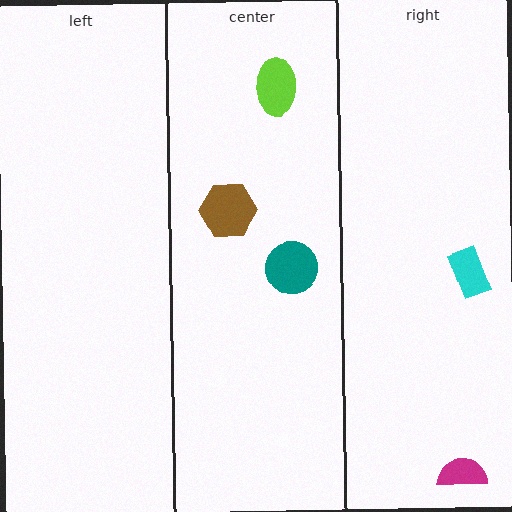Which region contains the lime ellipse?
The center region.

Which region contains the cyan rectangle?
The right region.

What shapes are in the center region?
The teal circle, the lime ellipse, the brown hexagon.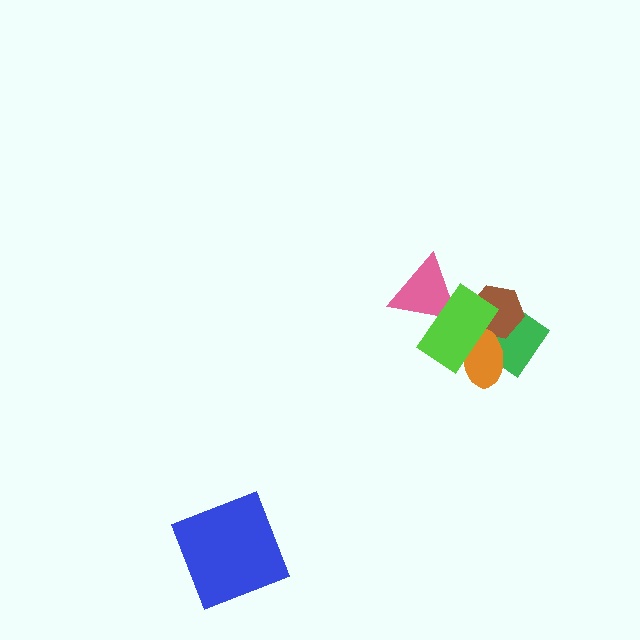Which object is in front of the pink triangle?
The lime rectangle is in front of the pink triangle.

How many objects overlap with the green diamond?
3 objects overlap with the green diamond.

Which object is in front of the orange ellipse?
The lime rectangle is in front of the orange ellipse.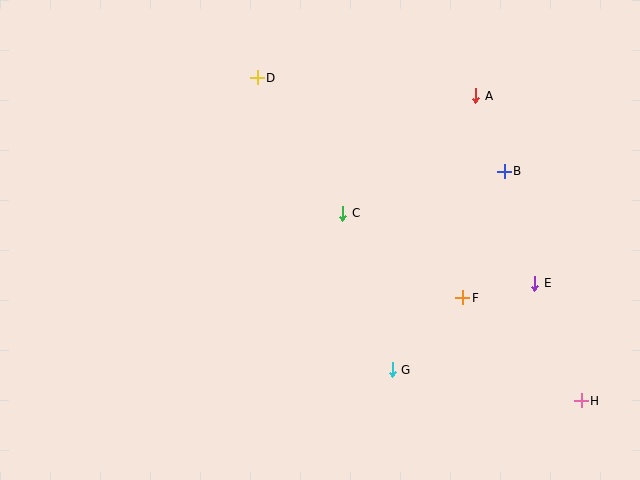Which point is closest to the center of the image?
Point C at (343, 213) is closest to the center.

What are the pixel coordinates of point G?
Point G is at (392, 370).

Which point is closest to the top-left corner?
Point D is closest to the top-left corner.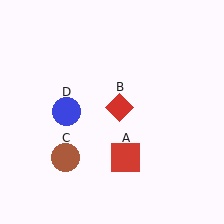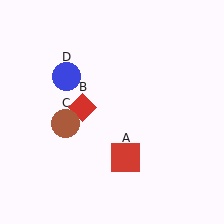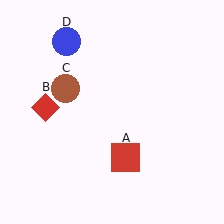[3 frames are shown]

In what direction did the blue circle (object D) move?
The blue circle (object D) moved up.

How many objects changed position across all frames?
3 objects changed position: red diamond (object B), brown circle (object C), blue circle (object D).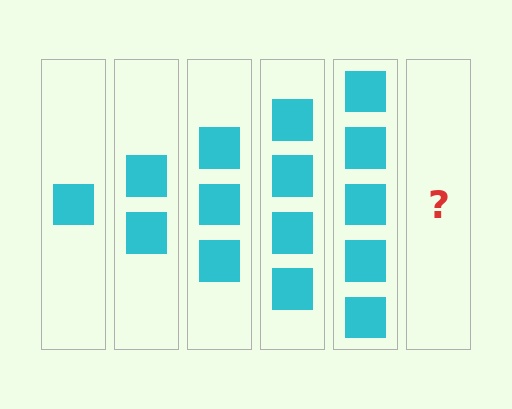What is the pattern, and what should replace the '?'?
The pattern is that each step adds one more square. The '?' should be 6 squares.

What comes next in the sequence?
The next element should be 6 squares.